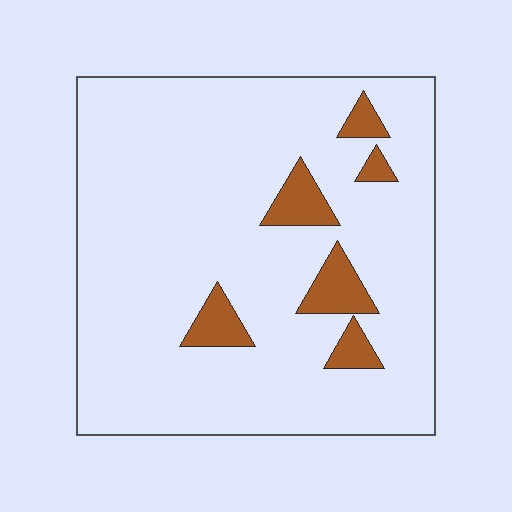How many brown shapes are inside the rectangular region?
6.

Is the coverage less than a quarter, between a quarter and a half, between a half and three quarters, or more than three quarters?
Less than a quarter.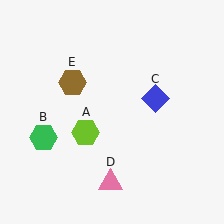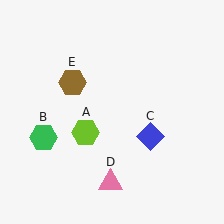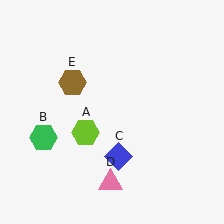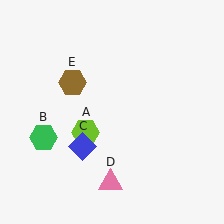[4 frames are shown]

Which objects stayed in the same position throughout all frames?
Lime hexagon (object A) and green hexagon (object B) and pink triangle (object D) and brown hexagon (object E) remained stationary.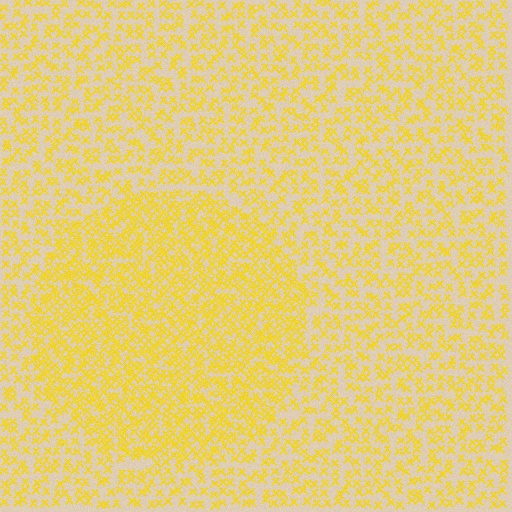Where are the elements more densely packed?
The elements are more densely packed inside the circle boundary.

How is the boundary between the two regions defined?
The boundary is defined by a change in element density (approximately 1.8x ratio). All elements are the same color, size, and shape.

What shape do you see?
I see a circle.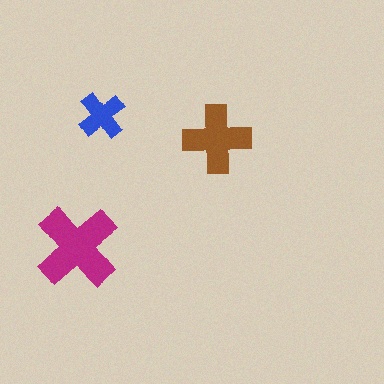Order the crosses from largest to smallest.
the magenta one, the brown one, the blue one.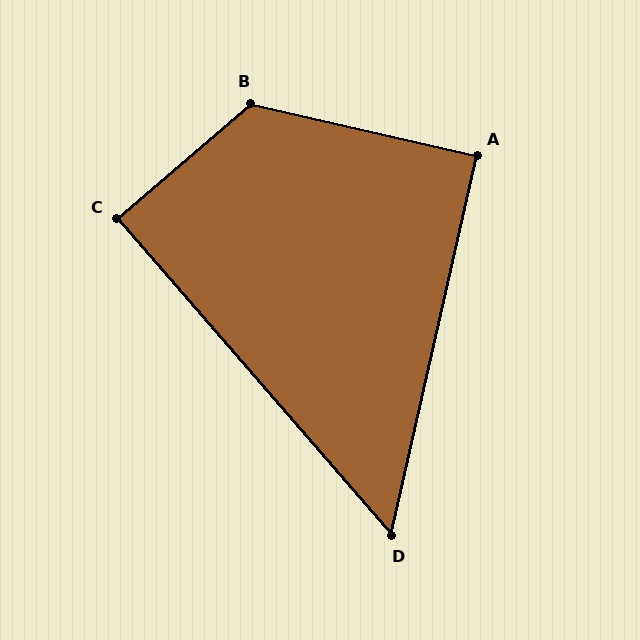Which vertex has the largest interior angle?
B, at approximately 126 degrees.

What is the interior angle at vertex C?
Approximately 90 degrees (approximately right).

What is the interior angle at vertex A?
Approximately 90 degrees (approximately right).